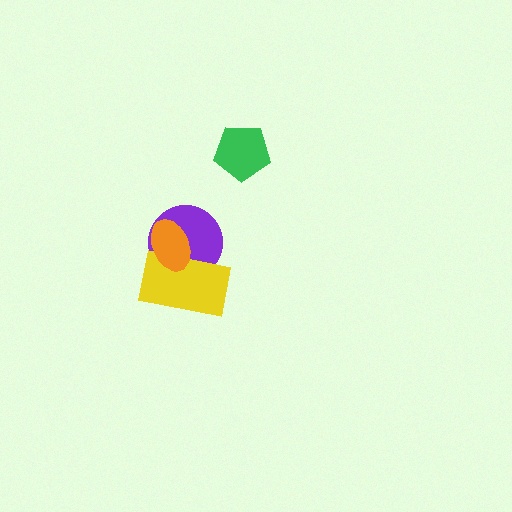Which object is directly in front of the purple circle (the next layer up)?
The yellow rectangle is directly in front of the purple circle.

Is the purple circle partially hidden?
Yes, it is partially covered by another shape.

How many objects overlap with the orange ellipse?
2 objects overlap with the orange ellipse.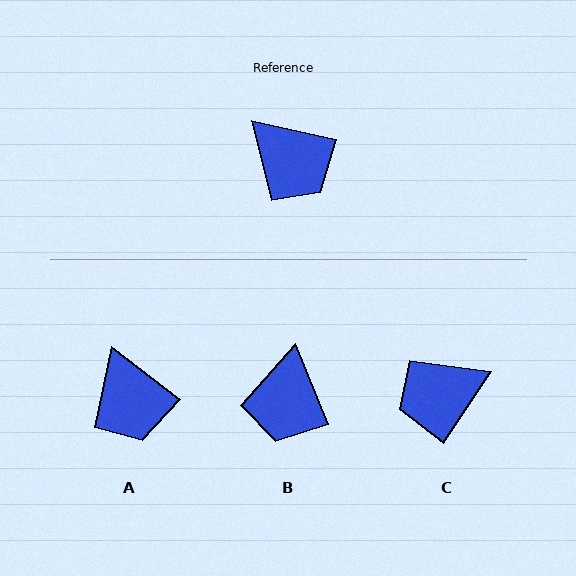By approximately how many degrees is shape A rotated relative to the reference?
Approximately 25 degrees clockwise.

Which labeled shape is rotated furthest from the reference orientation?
C, about 111 degrees away.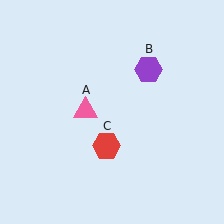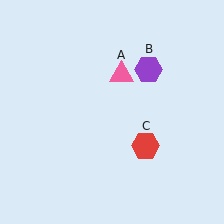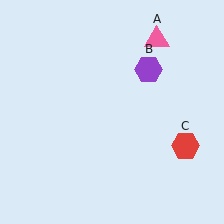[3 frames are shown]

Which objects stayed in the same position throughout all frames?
Purple hexagon (object B) remained stationary.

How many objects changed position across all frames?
2 objects changed position: pink triangle (object A), red hexagon (object C).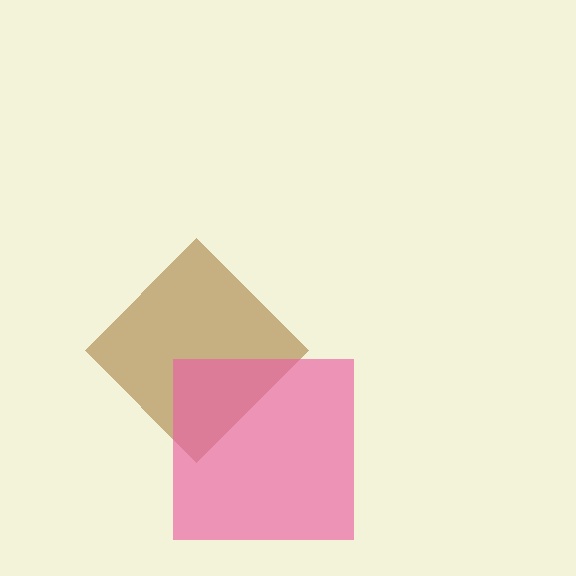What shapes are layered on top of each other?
The layered shapes are: a brown diamond, a pink square.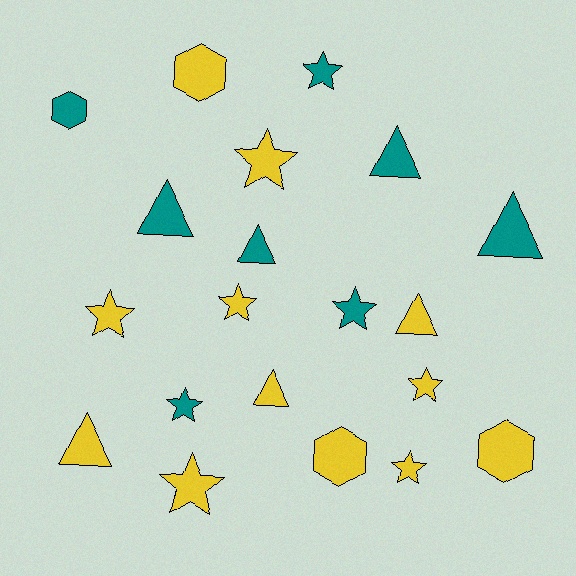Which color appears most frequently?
Yellow, with 12 objects.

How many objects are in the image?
There are 20 objects.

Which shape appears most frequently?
Star, with 9 objects.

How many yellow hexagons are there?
There are 3 yellow hexagons.